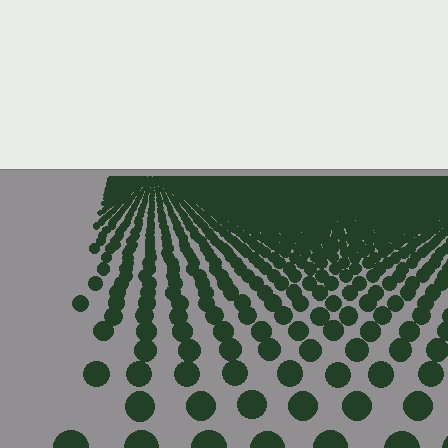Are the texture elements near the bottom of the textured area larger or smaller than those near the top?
Larger. Near the bottom, elements are closer to the viewer and appear at a bigger on-screen size.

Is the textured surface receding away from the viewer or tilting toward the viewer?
The surface is receding away from the viewer. Texture elements get smaller and denser toward the top.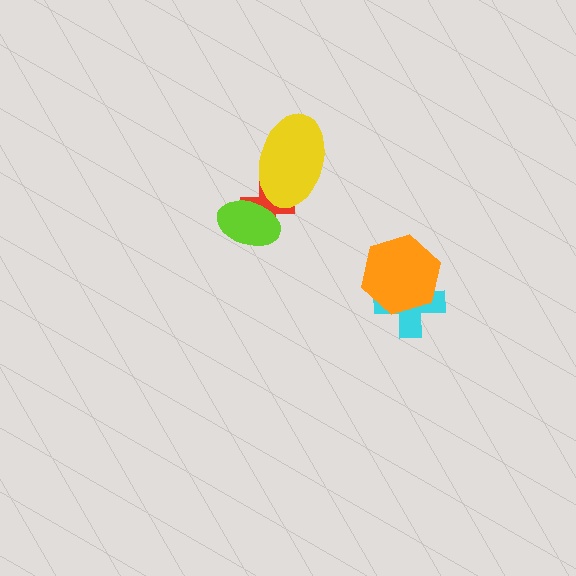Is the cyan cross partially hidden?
Yes, it is partially covered by another shape.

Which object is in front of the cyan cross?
The orange hexagon is in front of the cyan cross.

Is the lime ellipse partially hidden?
No, no other shape covers it.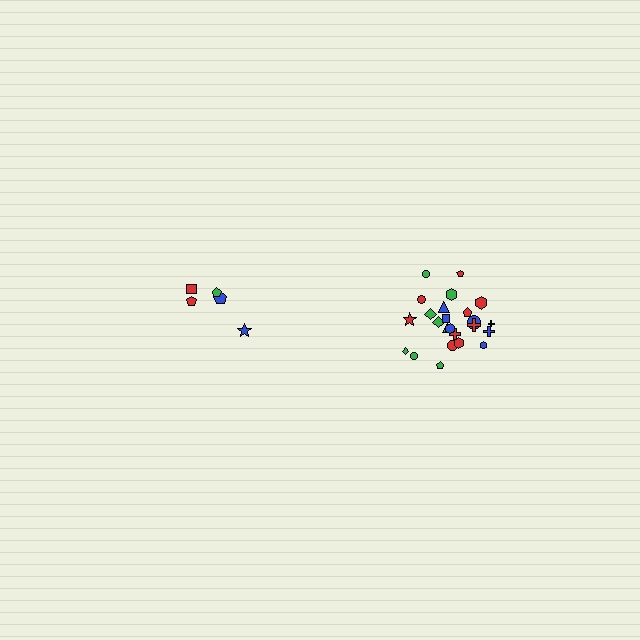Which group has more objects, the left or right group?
The right group.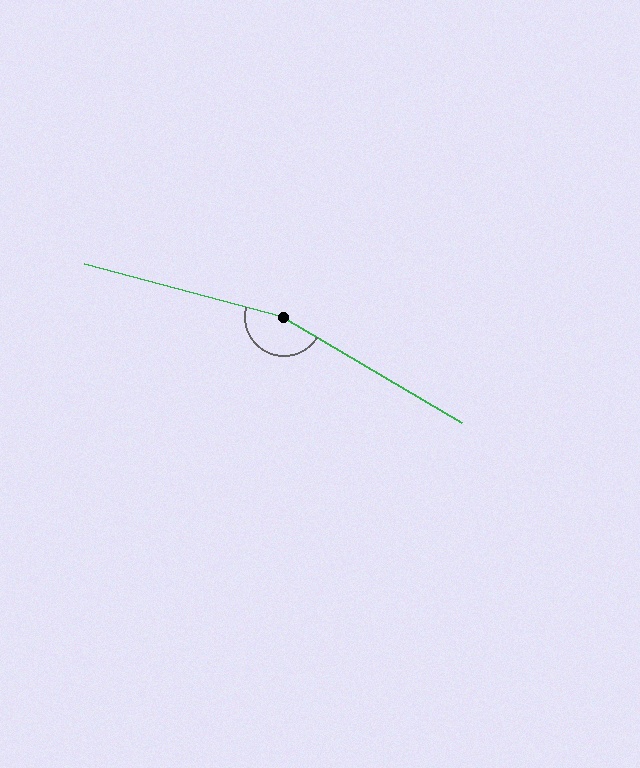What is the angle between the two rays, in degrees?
Approximately 164 degrees.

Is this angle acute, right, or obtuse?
It is obtuse.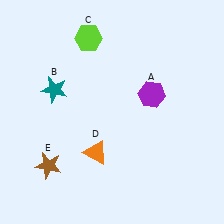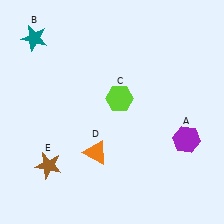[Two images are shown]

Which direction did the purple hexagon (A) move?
The purple hexagon (A) moved down.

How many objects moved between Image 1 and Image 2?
3 objects moved between the two images.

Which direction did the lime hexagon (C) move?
The lime hexagon (C) moved down.